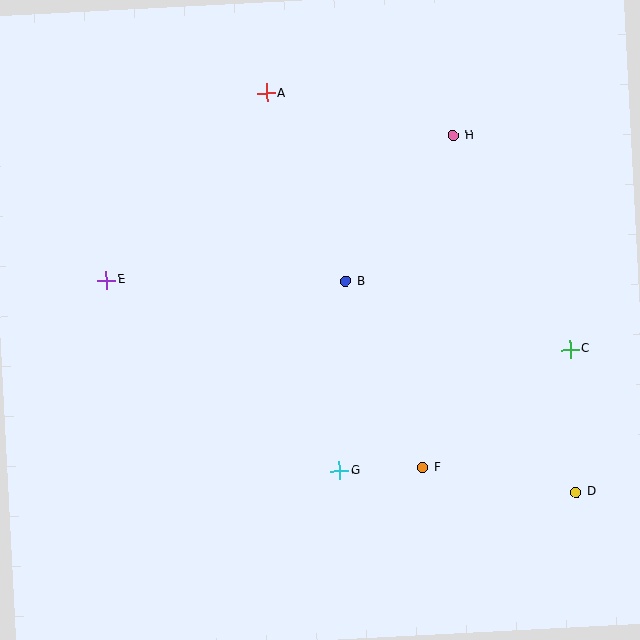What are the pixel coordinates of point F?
Point F is at (423, 468).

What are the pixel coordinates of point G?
Point G is at (339, 471).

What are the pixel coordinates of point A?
Point A is at (267, 93).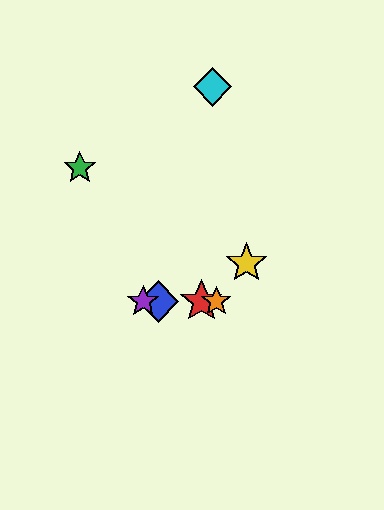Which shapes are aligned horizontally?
The red star, the blue diamond, the purple star, the orange star are aligned horizontally.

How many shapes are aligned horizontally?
4 shapes (the red star, the blue diamond, the purple star, the orange star) are aligned horizontally.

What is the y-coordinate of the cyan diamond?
The cyan diamond is at y≈87.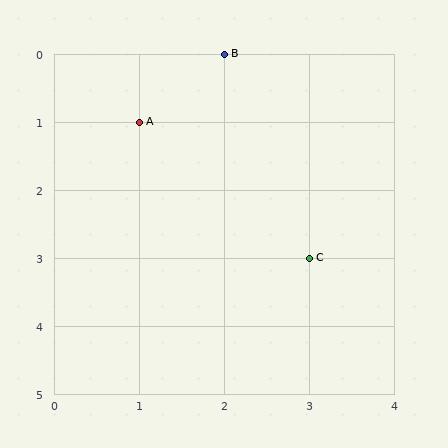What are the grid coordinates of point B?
Point B is at grid coordinates (2, 0).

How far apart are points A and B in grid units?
Points A and B are 1 column and 1 row apart (about 1.4 grid units diagonally).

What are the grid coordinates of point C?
Point C is at grid coordinates (3, 3).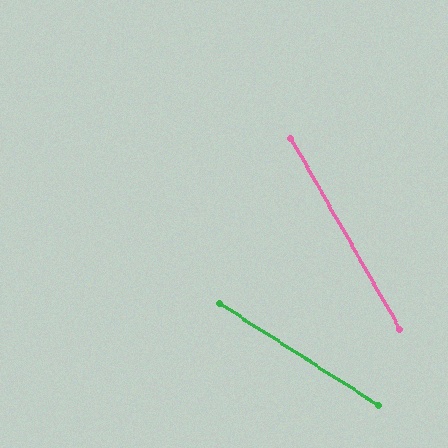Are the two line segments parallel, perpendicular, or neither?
Neither parallel nor perpendicular — they differ by about 27°.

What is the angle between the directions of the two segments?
Approximately 27 degrees.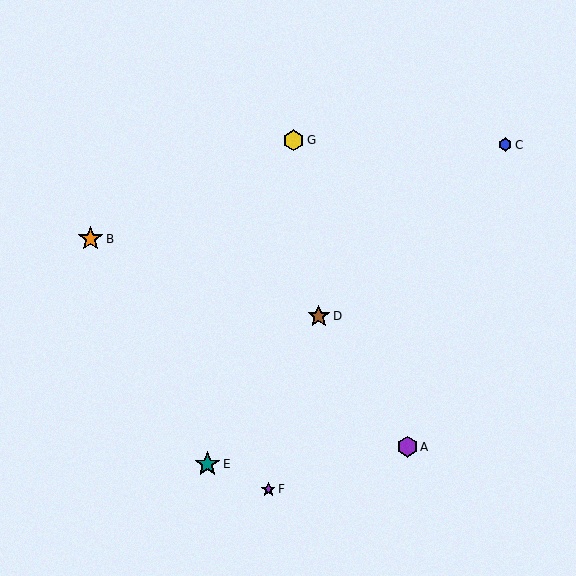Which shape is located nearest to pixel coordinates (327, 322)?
The brown star (labeled D) at (319, 316) is nearest to that location.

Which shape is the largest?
The orange star (labeled B) is the largest.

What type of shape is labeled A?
Shape A is a purple hexagon.